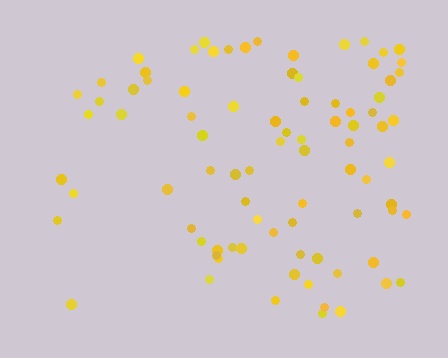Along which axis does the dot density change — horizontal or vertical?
Horizontal.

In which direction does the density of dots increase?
From left to right, with the right side densest.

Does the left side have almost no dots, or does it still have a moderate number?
Still a moderate number, just noticeably fewer than the right.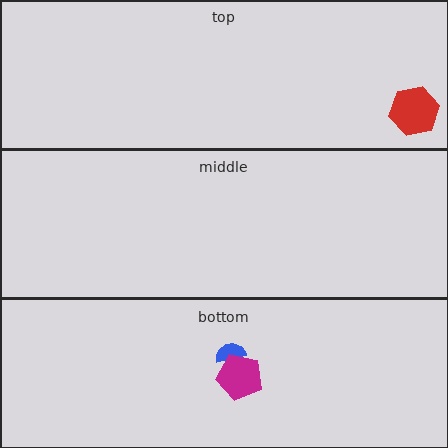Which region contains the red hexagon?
The top region.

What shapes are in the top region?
The red hexagon.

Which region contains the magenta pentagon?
The bottom region.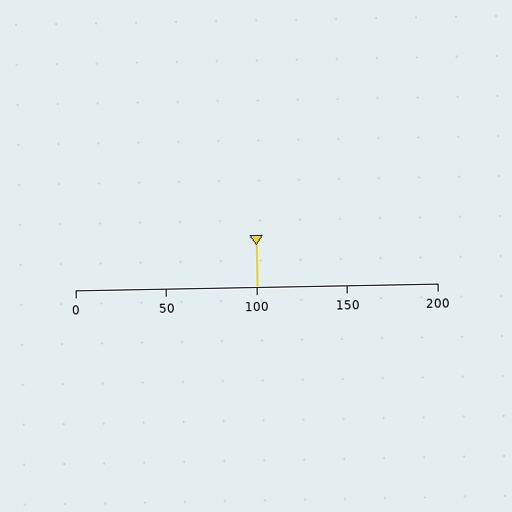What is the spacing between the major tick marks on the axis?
The major ticks are spaced 50 apart.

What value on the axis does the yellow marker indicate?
The marker indicates approximately 100.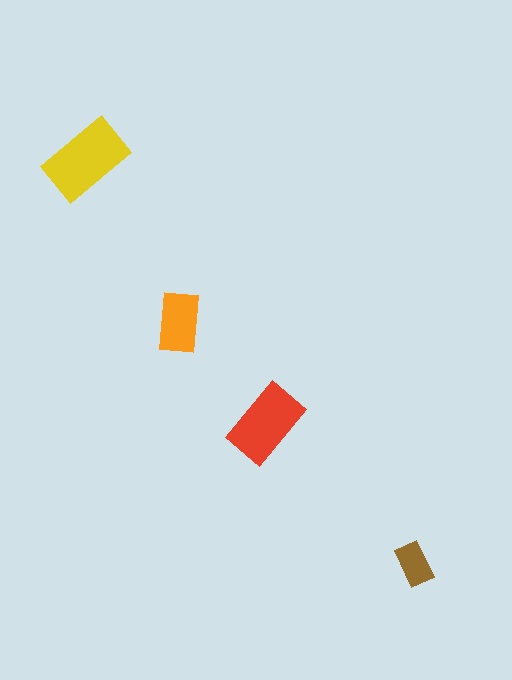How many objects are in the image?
There are 4 objects in the image.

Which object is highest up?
The yellow rectangle is topmost.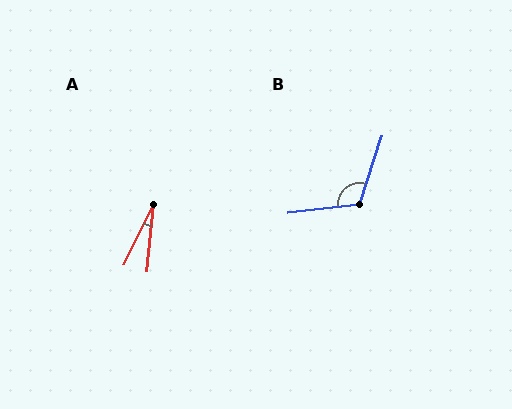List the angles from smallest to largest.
A (20°), B (114°).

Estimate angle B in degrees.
Approximately 114 degrees.